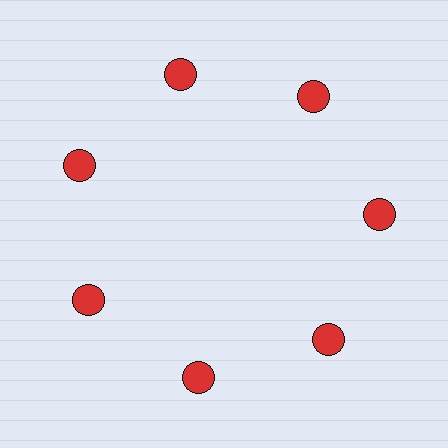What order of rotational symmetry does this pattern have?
This pattern has 7-fold rotational symmetry.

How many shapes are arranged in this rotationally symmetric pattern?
There are 7 shapes, arranged in 7 groups of 1.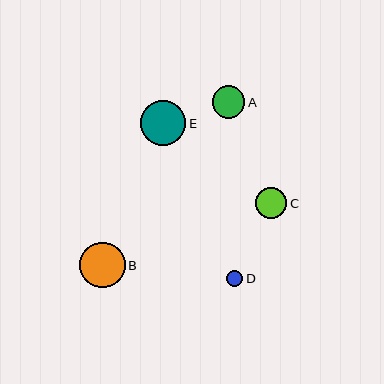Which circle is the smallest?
Circle D is the smallest with a size of approximately 16 pixels.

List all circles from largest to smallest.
From largest to smallest: B, E, A, C, D.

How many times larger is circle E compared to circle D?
Circle E is approximately 2.9 times the size of circle D.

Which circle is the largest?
Circle B is the largest with a size of approximately 45 pixels.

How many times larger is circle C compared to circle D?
Circle C is approximately 2.0 times the size of circle D.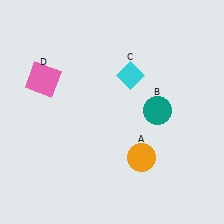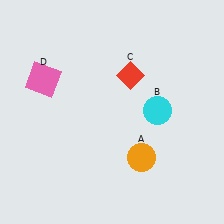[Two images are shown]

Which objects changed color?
B changed from teal to cyan. C changed from cyan to red.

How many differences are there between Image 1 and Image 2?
There are 2 differences between the two images.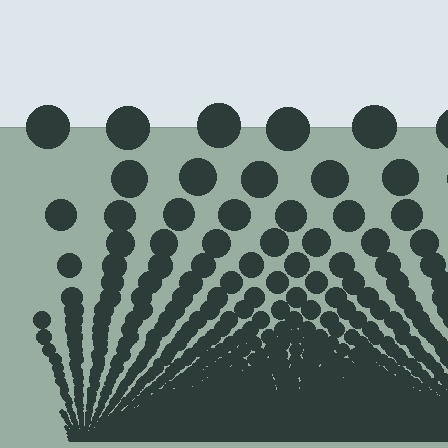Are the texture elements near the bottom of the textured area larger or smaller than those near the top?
Smaller. The gradient is inverted — elements near the bottom are smaller and denser.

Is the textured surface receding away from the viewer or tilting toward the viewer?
The surface appears to tilt toward the viewer. Texture elements get larger and sparser toward the top.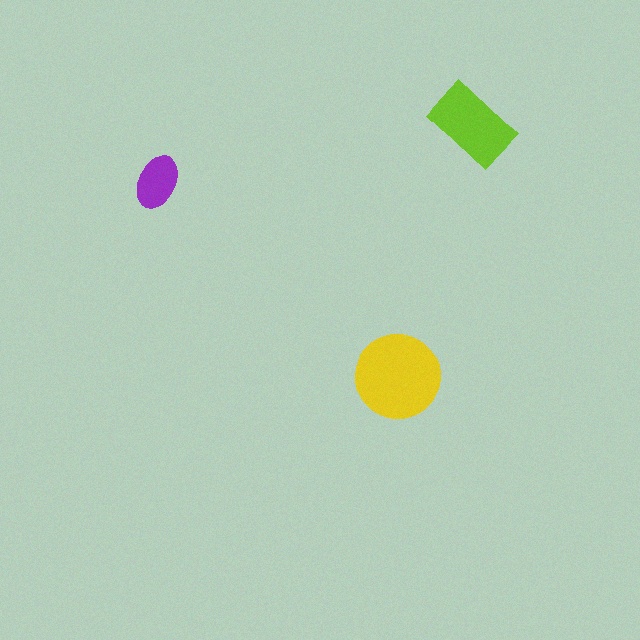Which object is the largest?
The yellow circle.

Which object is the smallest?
The purple ellipse.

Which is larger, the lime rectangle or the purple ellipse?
The lime rectangle.